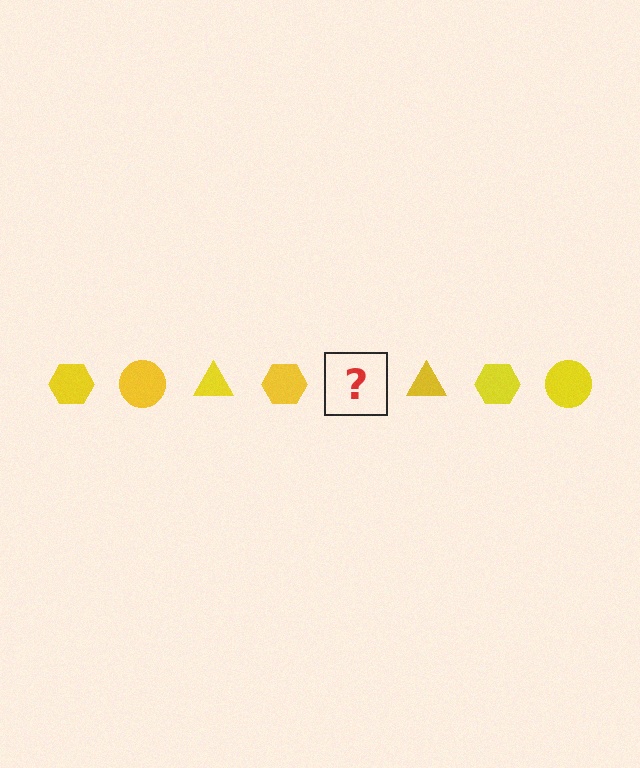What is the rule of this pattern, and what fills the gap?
The rule is that the pattern cycles through hexagon, circle, triangle shapes in yellow. The gap should be filled with a yellow circle.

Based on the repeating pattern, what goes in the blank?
The blank should be a yellow circle.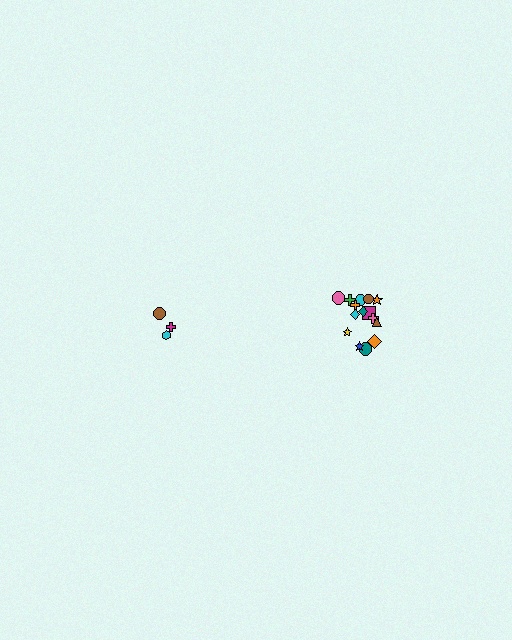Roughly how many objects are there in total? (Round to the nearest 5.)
Roughly 20 objects in total.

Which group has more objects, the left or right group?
The right group.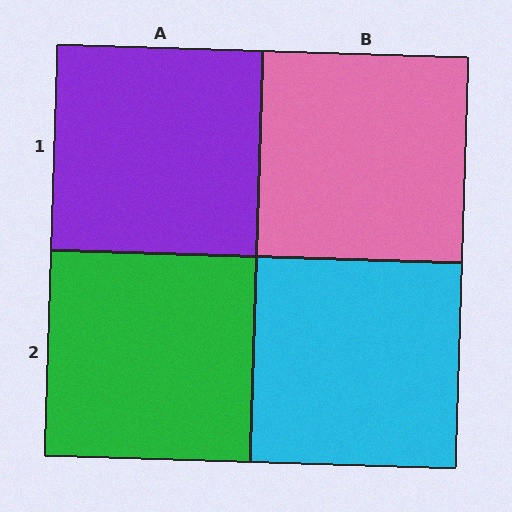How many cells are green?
1 cell is green.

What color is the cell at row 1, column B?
Pink.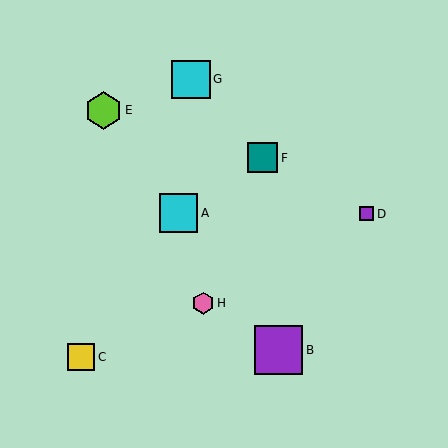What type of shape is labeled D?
Shape D is a purple square.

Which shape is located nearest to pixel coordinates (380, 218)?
The purple square (labeled D) at (367, 214) is nearest to that location.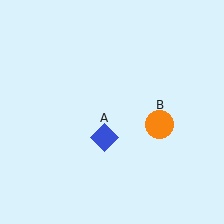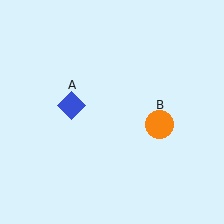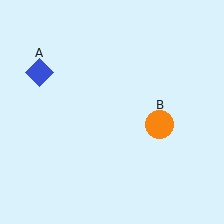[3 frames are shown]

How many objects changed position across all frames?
1 object changed position: blue diamond (object A).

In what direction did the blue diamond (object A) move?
The blue diamond (object A) moved up and to the left.